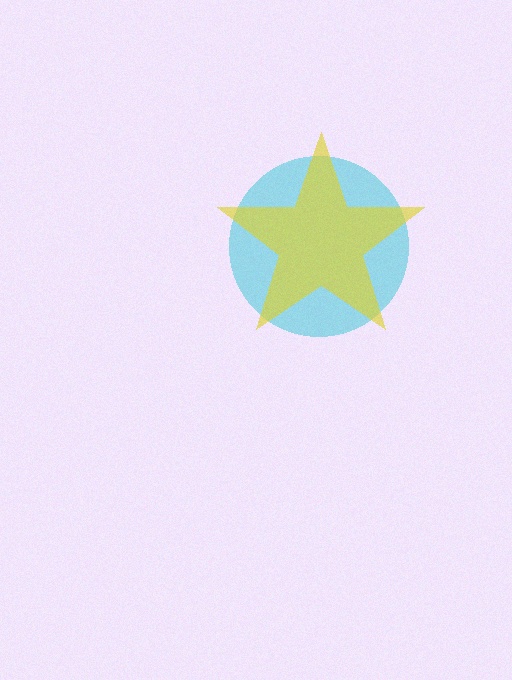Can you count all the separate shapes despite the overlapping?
Yes, there are 2 separate shapes.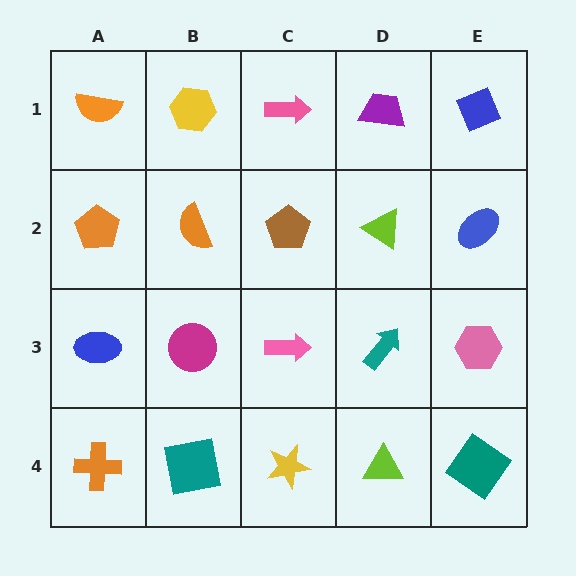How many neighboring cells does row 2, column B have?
4.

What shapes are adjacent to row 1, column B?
An orange semicircle (row 2, column B), an orange semicircle (row 1, column A), a pink arrow (row 1, column C).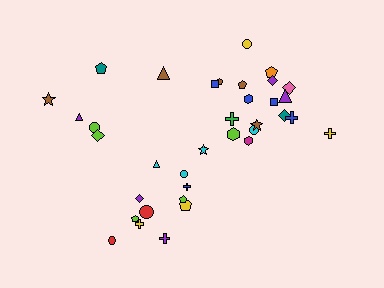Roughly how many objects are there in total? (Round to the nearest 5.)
Roughly 35 objects in total.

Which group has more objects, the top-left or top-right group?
The top-right group.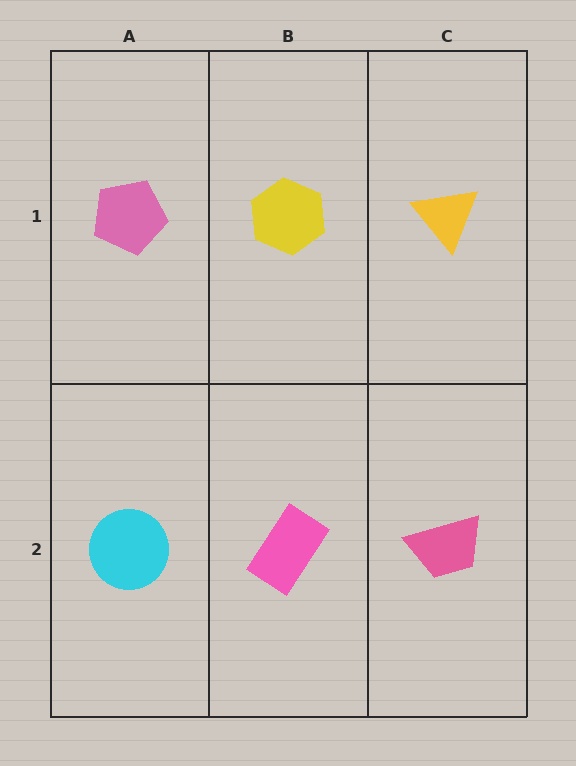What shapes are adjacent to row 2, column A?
A pink pentagon (row 1, column A), a pink rectangle (row 2, column B).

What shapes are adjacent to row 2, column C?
A yellow triangle (row 1, column C), a pink rectangle (row 2, column B).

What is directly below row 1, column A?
A cyan circle.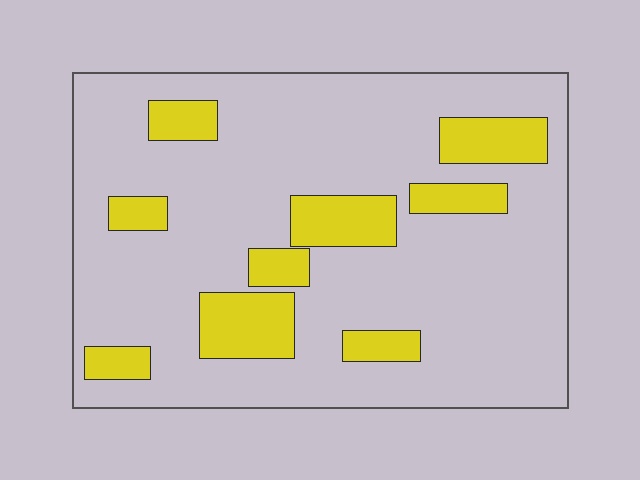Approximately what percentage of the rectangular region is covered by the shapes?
Approximately 20%.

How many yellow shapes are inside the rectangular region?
9.